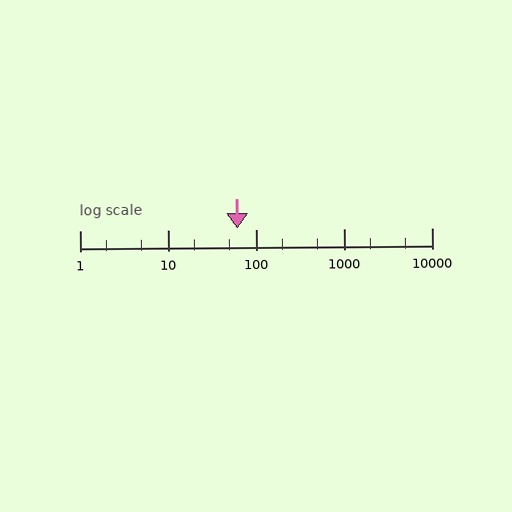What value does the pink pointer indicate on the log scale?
The pointer indicates approximately 61.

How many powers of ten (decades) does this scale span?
The scale spans 4 decades, from 1 to 10000.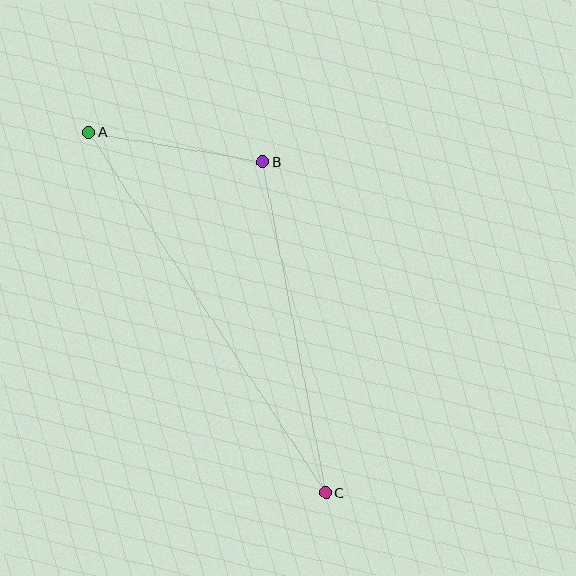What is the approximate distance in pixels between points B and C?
The distance between B and C is approximately 337 pixels.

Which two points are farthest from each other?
Points A and C are farthest from each other.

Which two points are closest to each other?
Points A and B are closest to each other.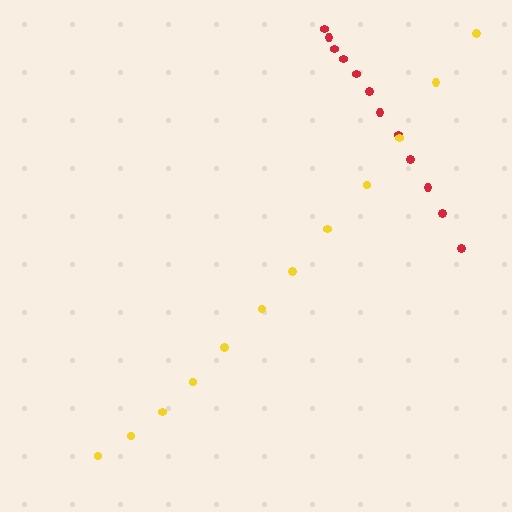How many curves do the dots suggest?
There are 2 distinct paths.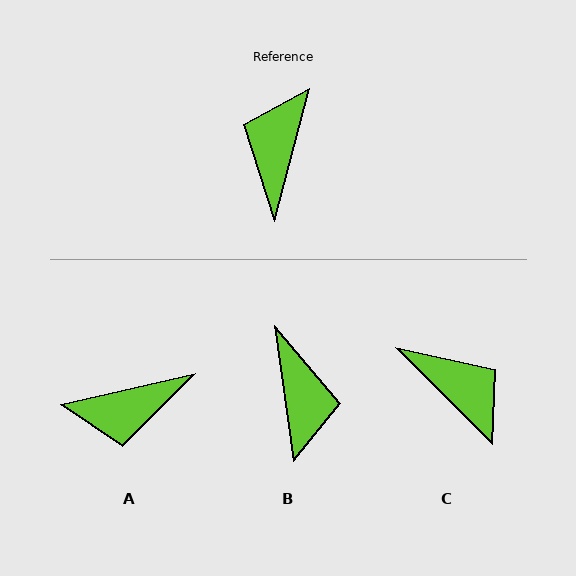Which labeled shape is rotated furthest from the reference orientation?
B, about 157 degrees away.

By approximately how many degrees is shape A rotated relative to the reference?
Approximately 118 degrees counter-clockwise.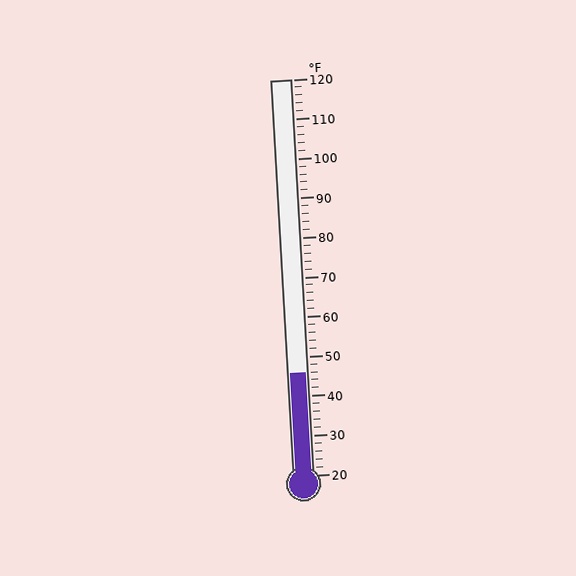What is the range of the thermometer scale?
The thermometer scale ranges from 20°F to 120°F.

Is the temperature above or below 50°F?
The temperature is below 50°F.